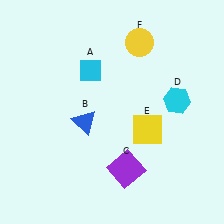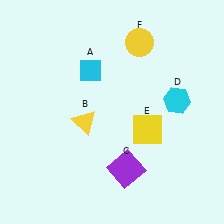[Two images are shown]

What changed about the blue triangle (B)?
In Image 1, B is blue. In Image 2, it changed to yellow.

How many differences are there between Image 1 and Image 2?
There is 1 difference between the two images.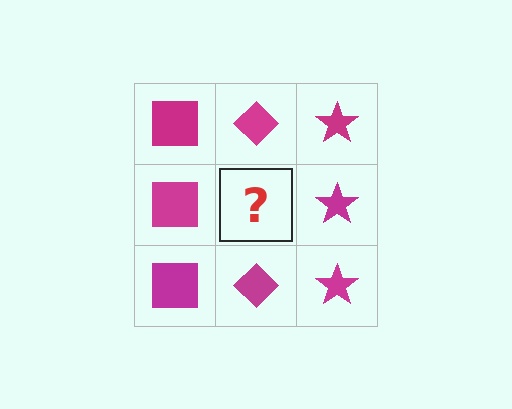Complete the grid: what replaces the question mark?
The question mark should be replaced with a magenta diamond.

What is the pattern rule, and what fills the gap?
The rule is that each column has a consistent shape. The gap should be filled with a magenta diamond.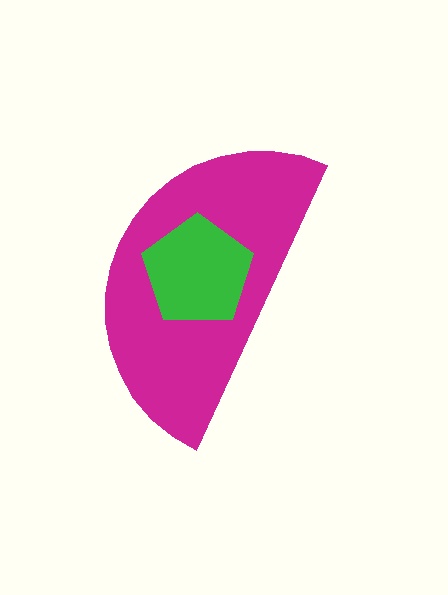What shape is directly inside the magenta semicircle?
The green pentagon.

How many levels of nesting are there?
2.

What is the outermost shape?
The magenta semicircle.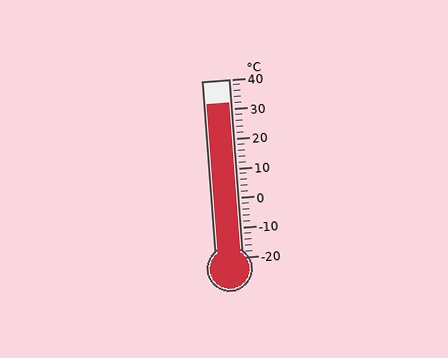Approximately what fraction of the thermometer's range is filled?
The thermometer is filled to approximately 85% of its range.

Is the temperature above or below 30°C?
The temperature is above 30°C.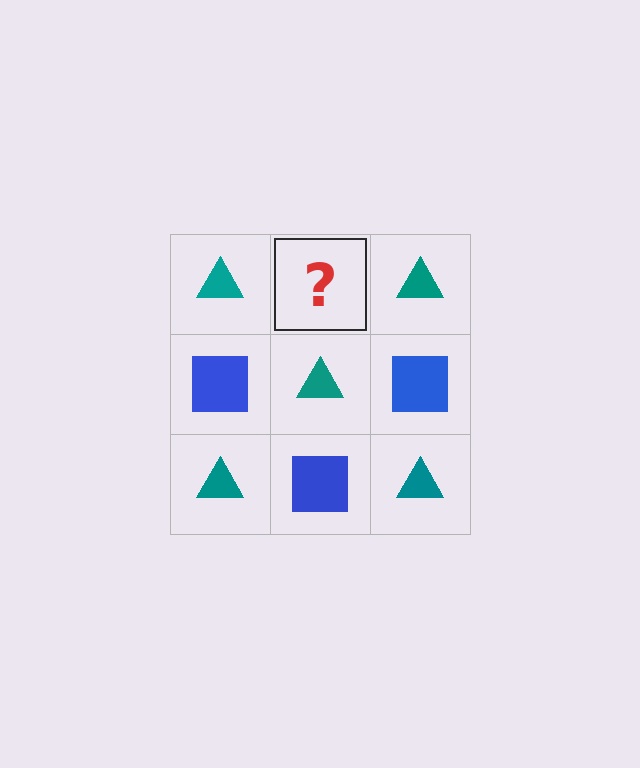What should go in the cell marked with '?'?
The missing cell should contain a blue square.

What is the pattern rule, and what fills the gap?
The rule is that it alternates teal triangle and blue square in a checkerboard pattern. The gap should be filled with a blue square.